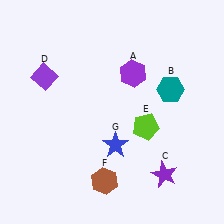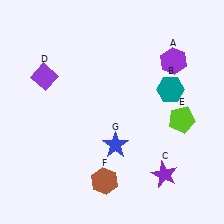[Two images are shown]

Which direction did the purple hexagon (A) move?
The purple hexagon (A) moved right.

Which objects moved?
The objects that moved are: the purple hexagon (A), the lime pentagon (E).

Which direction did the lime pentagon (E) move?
The lime pentagon (E) moved right.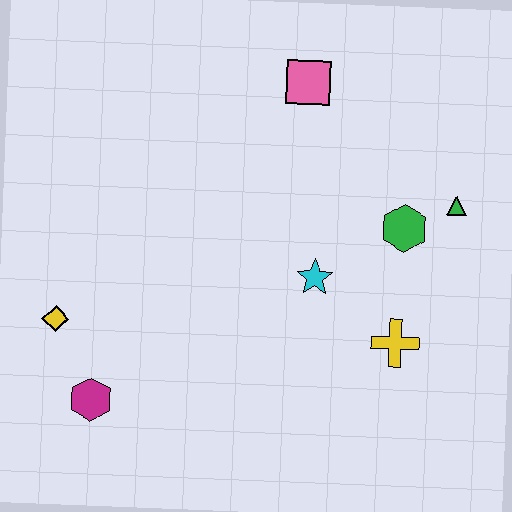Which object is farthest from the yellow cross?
The yellow diamond is farthest from the yellow cross.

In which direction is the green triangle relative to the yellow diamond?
The green triangle is to the right of the yellow diamond.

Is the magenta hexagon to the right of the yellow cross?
No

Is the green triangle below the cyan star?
No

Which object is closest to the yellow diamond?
The magenta hexagon is closest to the yellow diamond.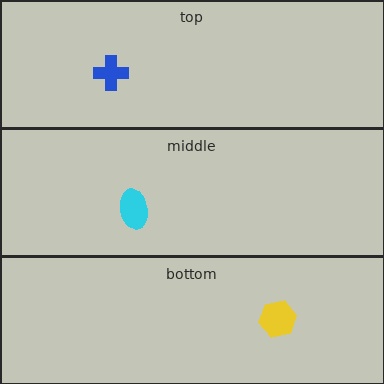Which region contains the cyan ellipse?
The middle region.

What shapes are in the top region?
The blue cross.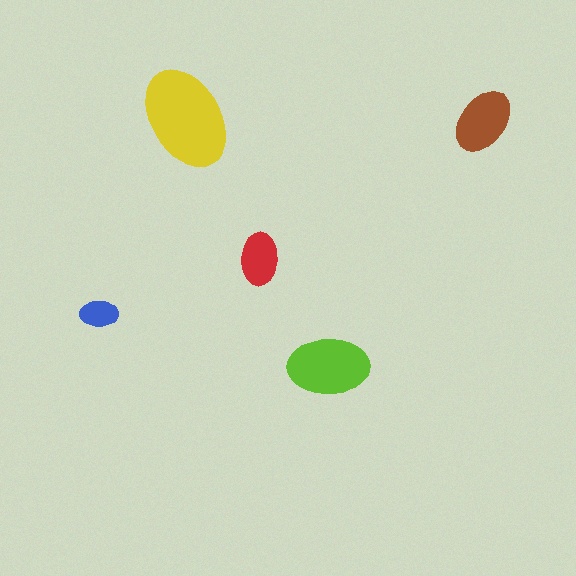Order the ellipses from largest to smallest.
the yellow one, the lime one, the brown one, the red one, the blue one.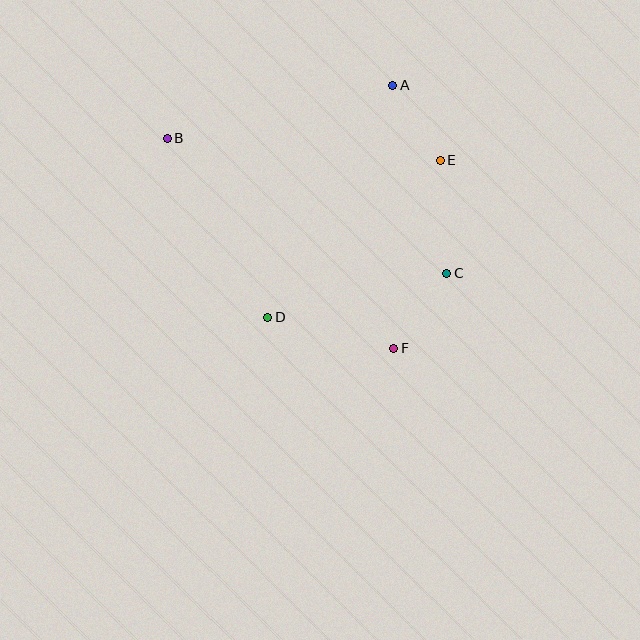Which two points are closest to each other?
Points A and E are closest to each other.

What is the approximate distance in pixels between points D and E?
The distance between D and E is approximately 233 pixels.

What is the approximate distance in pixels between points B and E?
The distance between B and E is approximately 274 pixels.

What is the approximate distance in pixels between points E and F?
The distance between E and F is approximately 193 pixels.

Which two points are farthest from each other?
Points B and C are farthest from each other.